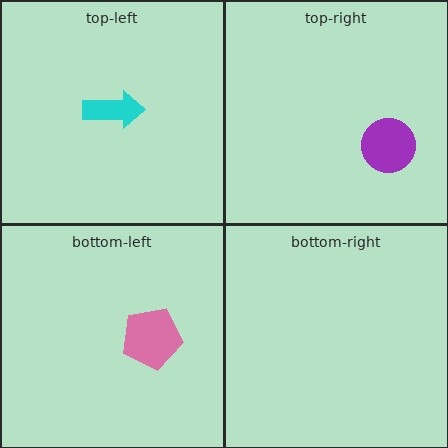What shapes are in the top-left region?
The cyan arrow.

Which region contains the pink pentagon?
The bottom-left region.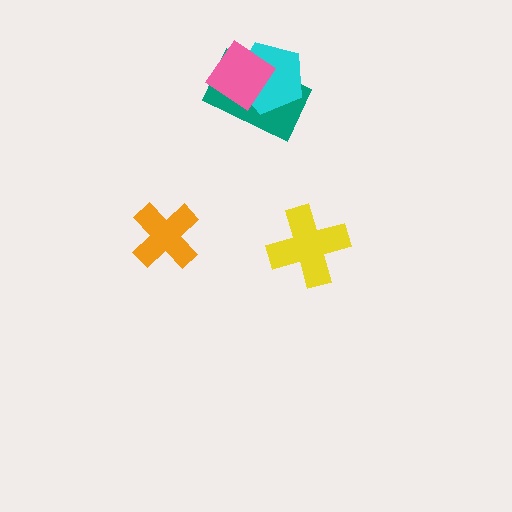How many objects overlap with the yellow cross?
0 objects overlap with the yellow cross.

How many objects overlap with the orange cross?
0 objects overlap with the orange cross.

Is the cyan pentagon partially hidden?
Yes, it is partially covered by another shape.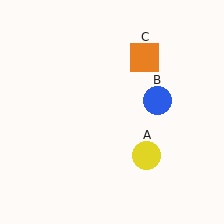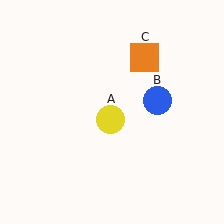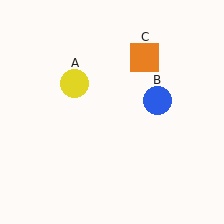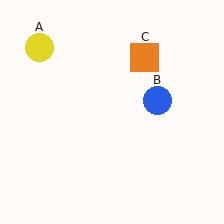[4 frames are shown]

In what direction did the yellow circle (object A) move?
The yellow circle (object A) moved up and to the left.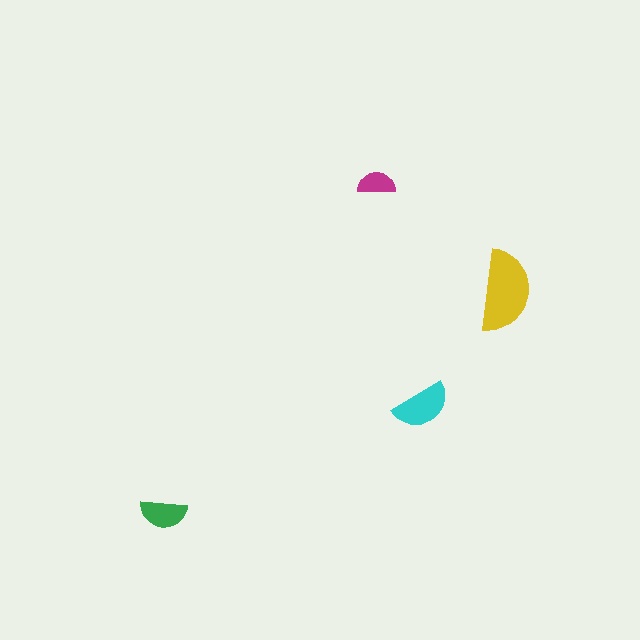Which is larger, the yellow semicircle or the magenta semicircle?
The yellow one.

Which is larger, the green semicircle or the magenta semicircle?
The green one.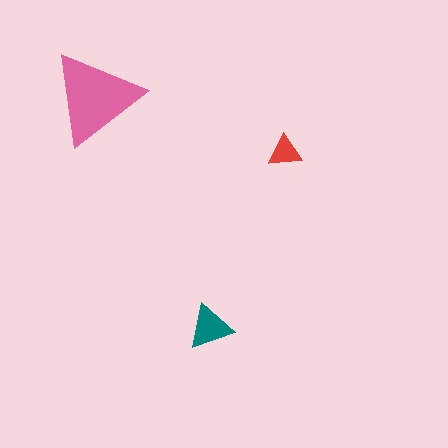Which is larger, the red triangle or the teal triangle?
The teal one.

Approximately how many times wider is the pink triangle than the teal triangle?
About 2 times wider.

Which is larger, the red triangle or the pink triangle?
The pink one.